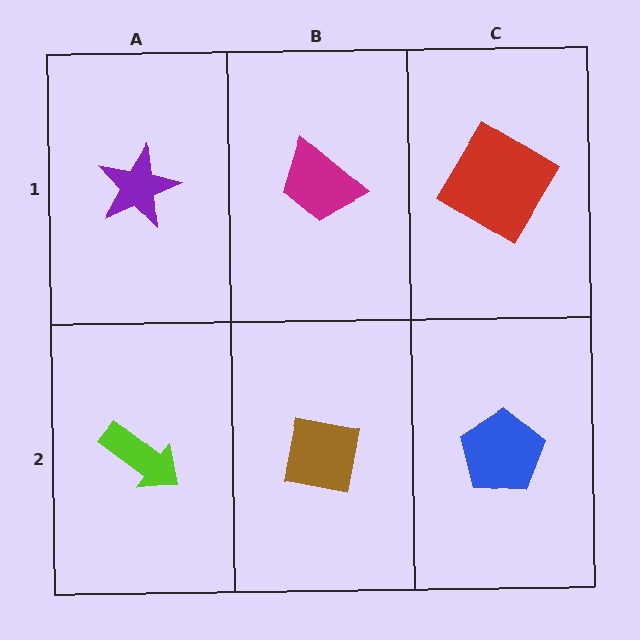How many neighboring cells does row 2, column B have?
3.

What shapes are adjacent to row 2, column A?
A purple star (row 1, column A), a brown square (row 2, column B).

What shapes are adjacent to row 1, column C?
A blue pentagon (row 2, column C), a magenta trapezoid (row 1, column B).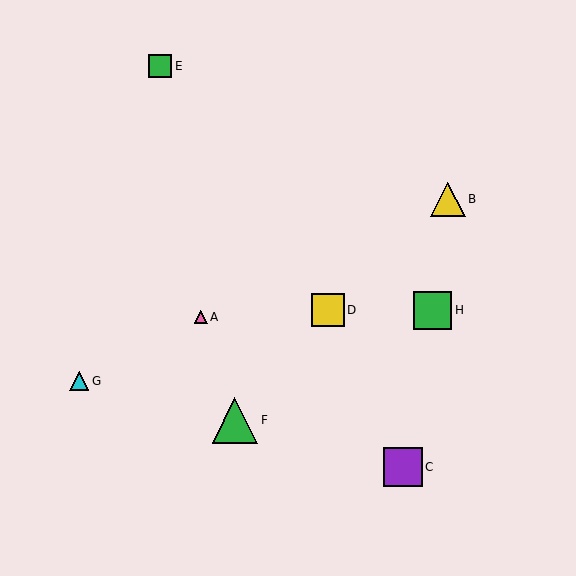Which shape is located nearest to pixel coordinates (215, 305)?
The pink triangle (labeled A) at (201, 317) is nearest to that location.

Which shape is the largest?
The green triangle (labeled F) is the largest.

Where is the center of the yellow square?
The center of the yellow square is at (328, 310).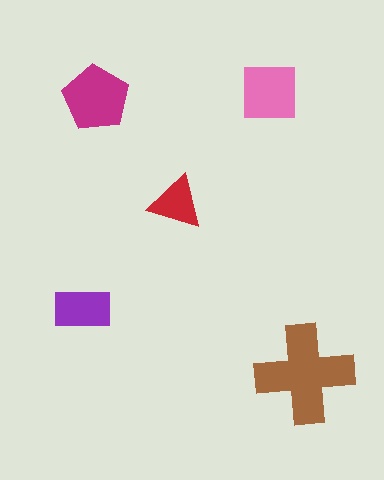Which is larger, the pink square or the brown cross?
The brown cross.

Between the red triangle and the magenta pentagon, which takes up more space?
The magenta pentagon.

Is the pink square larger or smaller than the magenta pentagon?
Smaller.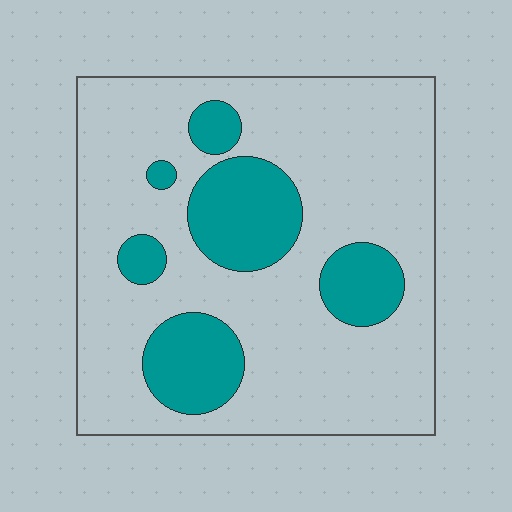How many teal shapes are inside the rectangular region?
6.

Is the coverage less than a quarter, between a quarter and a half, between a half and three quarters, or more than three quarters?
Less than a quarter.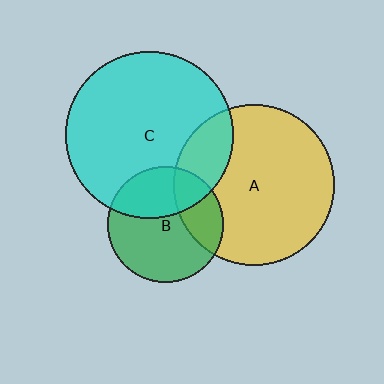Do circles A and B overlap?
Yes.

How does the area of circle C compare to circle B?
Approximately 2.1 times.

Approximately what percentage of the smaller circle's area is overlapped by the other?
Approximately 25%.